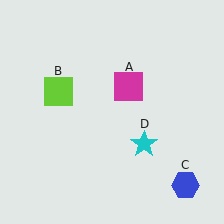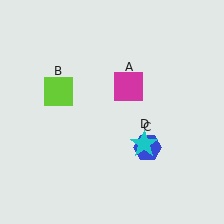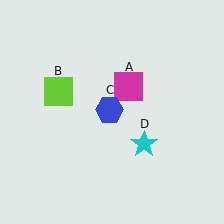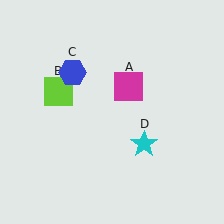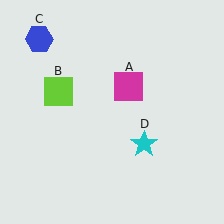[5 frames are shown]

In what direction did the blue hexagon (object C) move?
The blue hexagon (object C) moved up and to the left.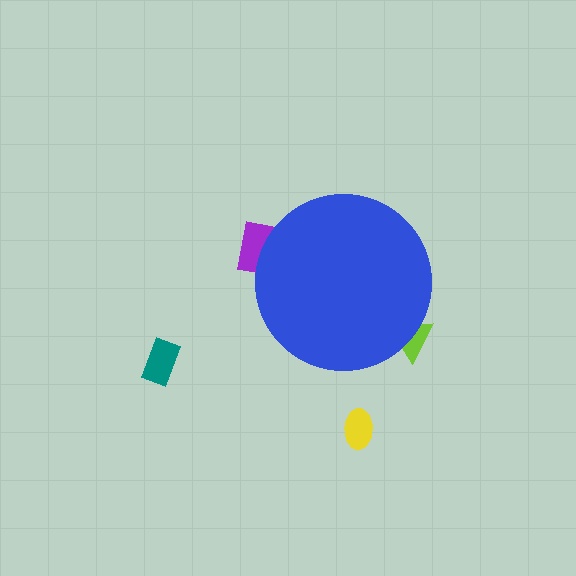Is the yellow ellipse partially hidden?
No, the yellow ellipse is fully visible.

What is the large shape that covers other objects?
A blue circle.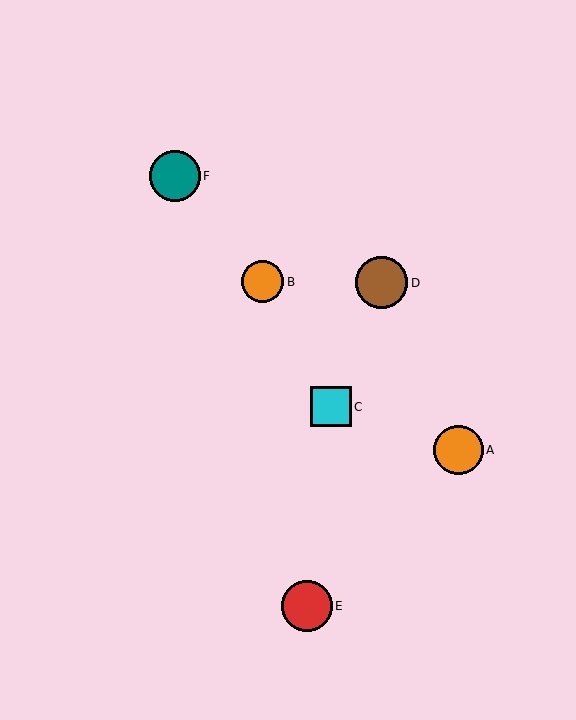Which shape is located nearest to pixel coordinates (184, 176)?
The teal circle (labeled F) at (175, 176) is nearest to that location.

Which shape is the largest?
The brown circle (labeled D) is the largest.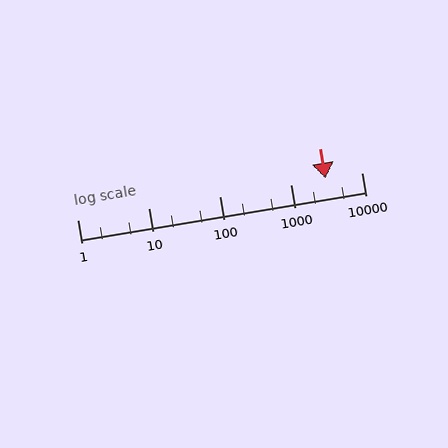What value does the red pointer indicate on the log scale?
The pointer indicates approximately 3100.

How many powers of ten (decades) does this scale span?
The scale spans 4 decades, from 1 to 10000.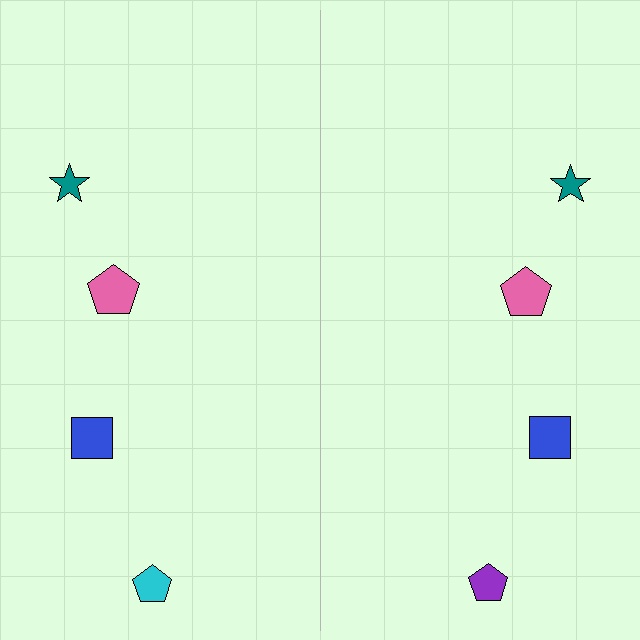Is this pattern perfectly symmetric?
No, the pattern is not perfectly symmetric. The purple pentagon on the right side breaks the symmetry — its mirror counterpart is cyan.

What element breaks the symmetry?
The purple pentagon on the right side breaks the symmetry — its mirror counterpart is cyan.